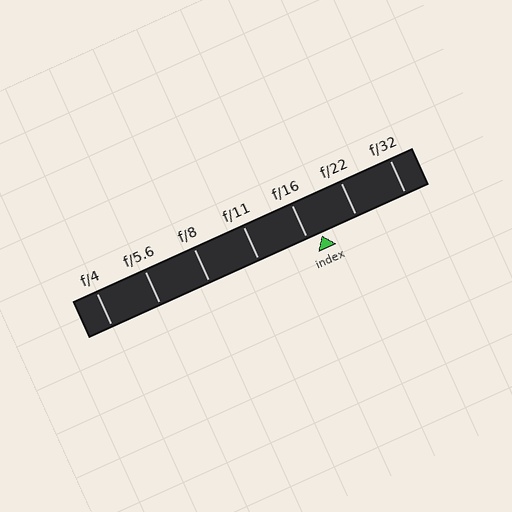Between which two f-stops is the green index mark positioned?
The index mark is between f/16 and f/22.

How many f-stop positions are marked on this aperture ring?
There are 7 f-stop positions marked.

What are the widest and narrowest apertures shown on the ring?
The widest aperture shown is f/4 and the narrowest is f/32.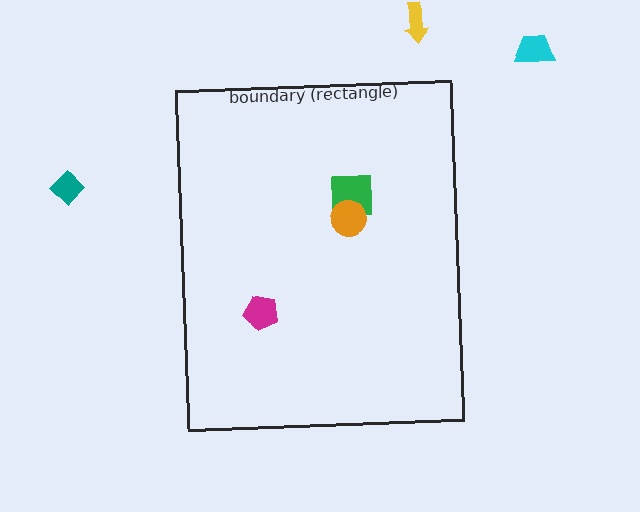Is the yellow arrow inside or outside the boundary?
Outside.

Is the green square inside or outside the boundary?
Inside.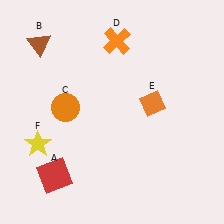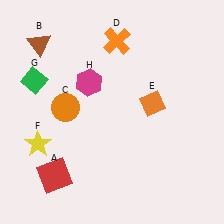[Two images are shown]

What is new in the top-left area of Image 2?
A magenta hexagon (H) was added in the top-left area of Image 2.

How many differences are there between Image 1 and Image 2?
There are 2 differences between the two images.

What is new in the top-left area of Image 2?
A green diamond (G) was added in the top-left area of Image 2.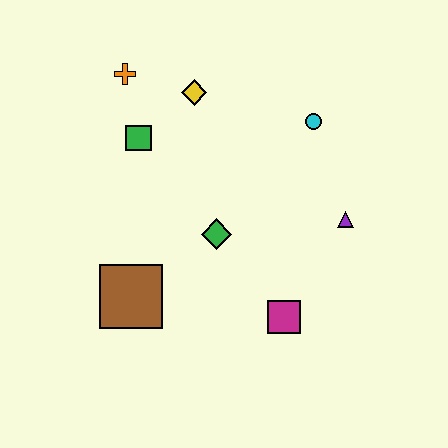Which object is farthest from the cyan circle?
The brown square is farthest from the cyan circle.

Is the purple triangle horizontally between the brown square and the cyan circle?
No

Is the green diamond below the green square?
Yes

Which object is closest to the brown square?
The green diamond is closest to the brown square.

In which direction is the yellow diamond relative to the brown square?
The yellow diamond is above the brown square.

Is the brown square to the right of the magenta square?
No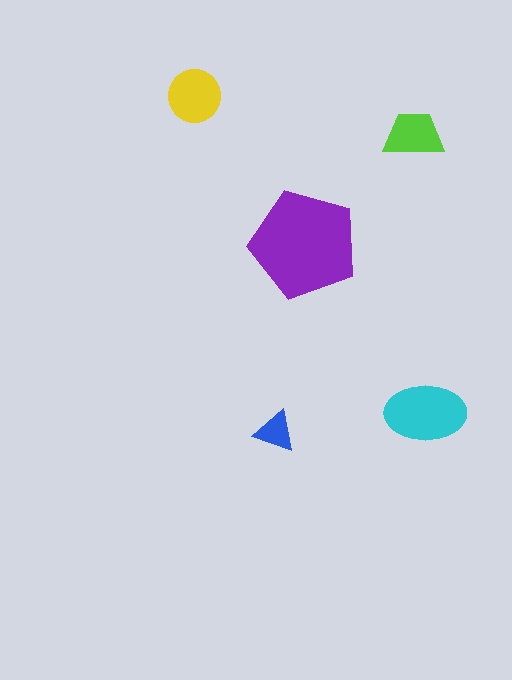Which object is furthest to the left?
The yellow circle is leftmost.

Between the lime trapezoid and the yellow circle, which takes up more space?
The yellow circle.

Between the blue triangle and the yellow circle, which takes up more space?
The yellow circle.